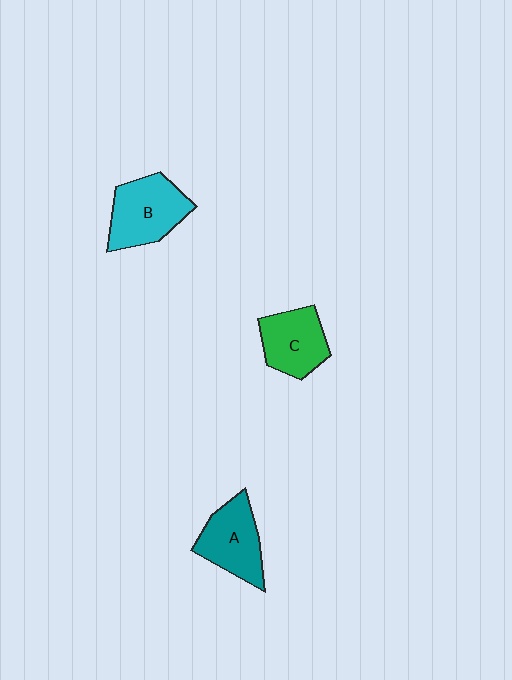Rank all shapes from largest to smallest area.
From largest to smallest: B (cyan), A (teal), C (green).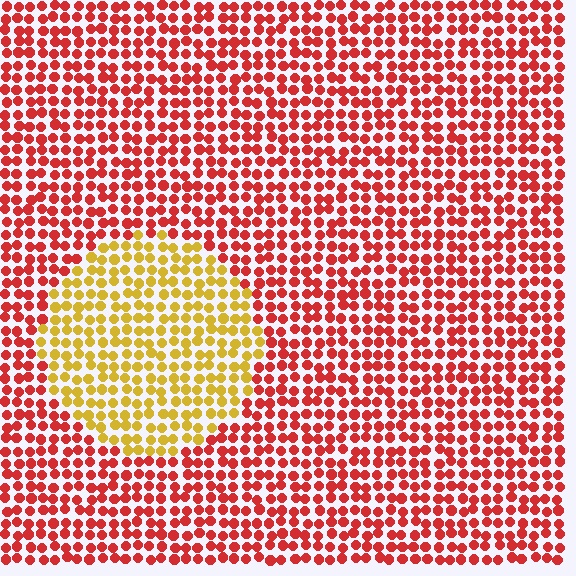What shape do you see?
I see a circle.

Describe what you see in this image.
The image is filled with small red elements in a uniform arrangement. A circle-shaped region is visible where the elements are tinted to a slightly different hue, forming a subtle color boundary.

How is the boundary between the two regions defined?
The boundary is defined purely by a slight shift in hue (about 50 degrees). Spacing, size, and orientation are identical on both sides.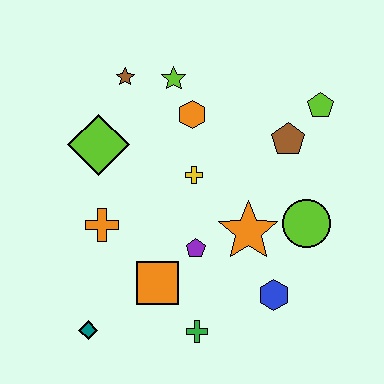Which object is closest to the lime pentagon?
The brown pentagon is closest to the lime pentagon.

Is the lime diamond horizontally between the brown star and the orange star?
No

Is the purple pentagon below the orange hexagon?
Yes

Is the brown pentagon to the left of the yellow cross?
No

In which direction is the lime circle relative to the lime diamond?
The lime circle is to the right of the lime diamond.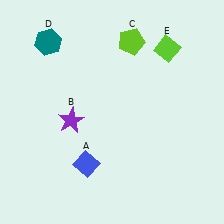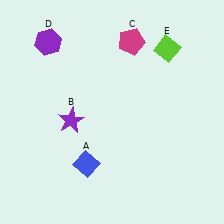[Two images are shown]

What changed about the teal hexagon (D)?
In Image 1, D is teal. In Image 2, it changed to purple.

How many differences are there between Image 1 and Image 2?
There are 2 differences between the two images.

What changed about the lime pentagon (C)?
In Image 1, C is lime. In Image 2, it changed to magenta.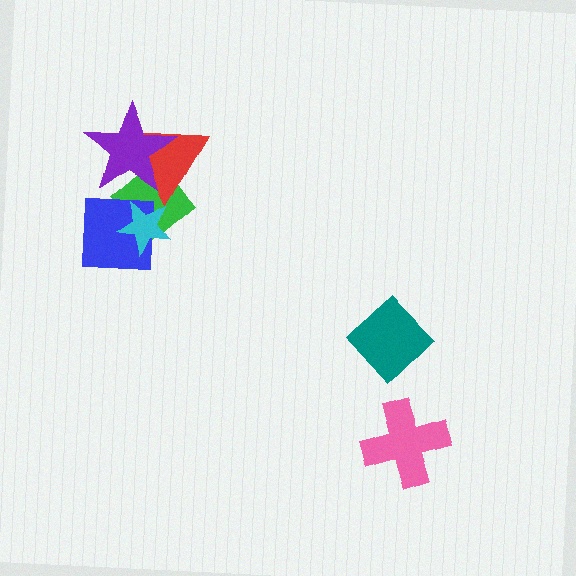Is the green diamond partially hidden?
Yes, it is partially covered by another shape.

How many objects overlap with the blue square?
2 objects overlap with the blue square.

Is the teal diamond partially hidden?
No, no other shape covers it.